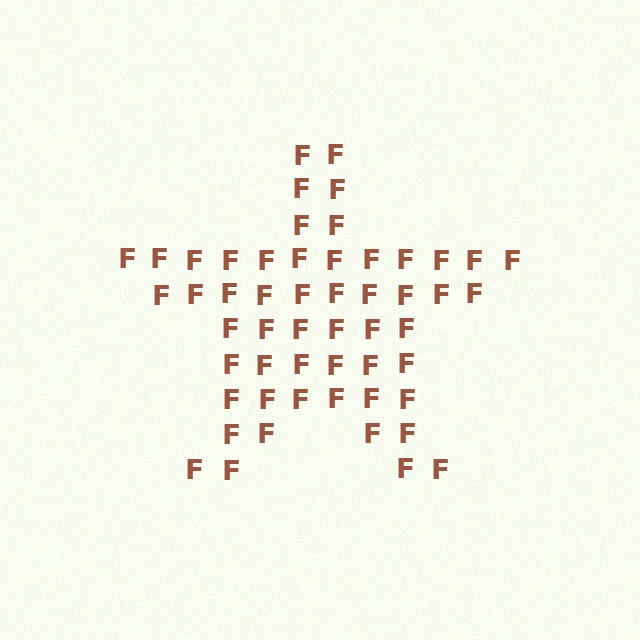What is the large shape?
The large shape is a star.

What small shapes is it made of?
It is made of small letter F's.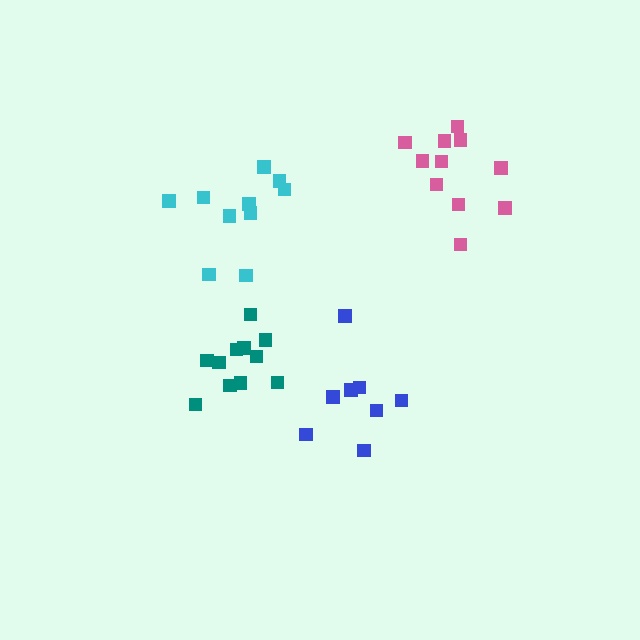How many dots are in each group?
Group 1: 11 dots, Group 2: 9 dots, Group 3: 11 dots, Group 4: 10 dots (41 total).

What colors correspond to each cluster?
The clusters are colored: teal, blue, pink, cyan.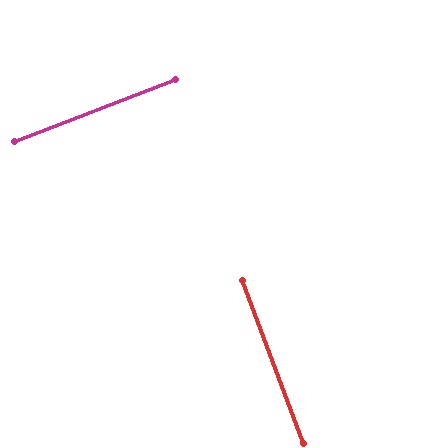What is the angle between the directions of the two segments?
Approximately 90 degrees.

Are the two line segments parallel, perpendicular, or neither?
Perpendicular — they meet at approximately 90°.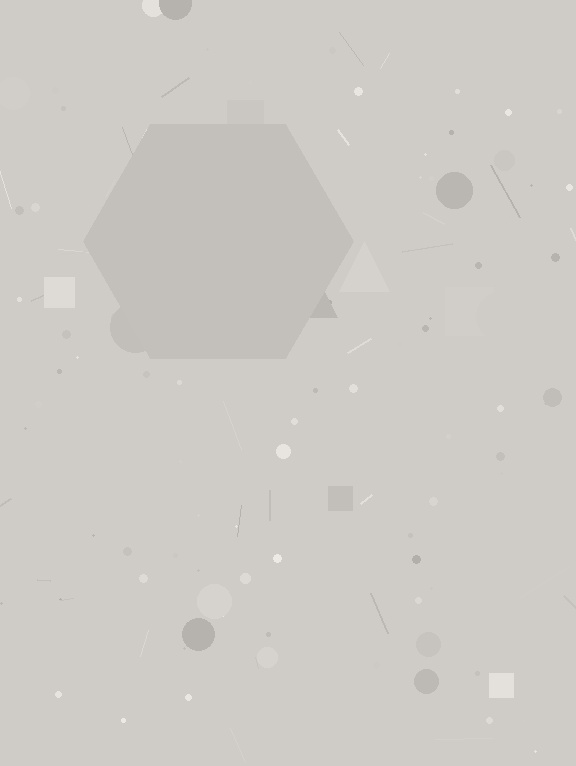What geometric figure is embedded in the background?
A hexagon is embedded in the background.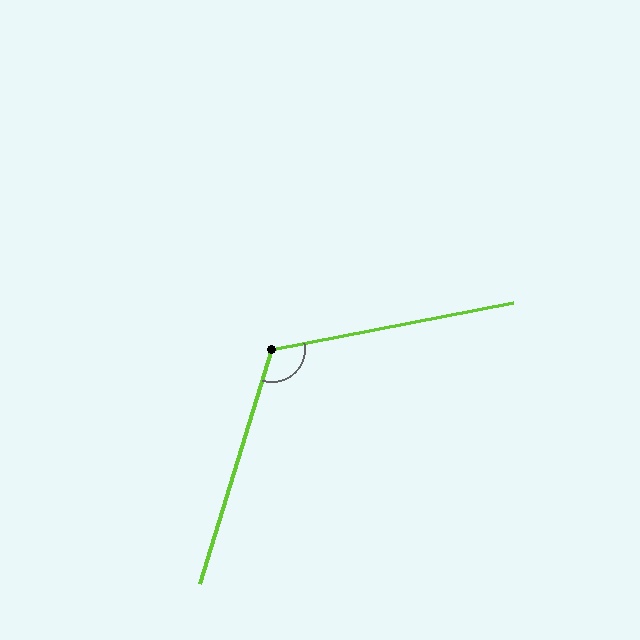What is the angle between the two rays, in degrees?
Approximately 118 degrees.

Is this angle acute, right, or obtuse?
It is obtuse.